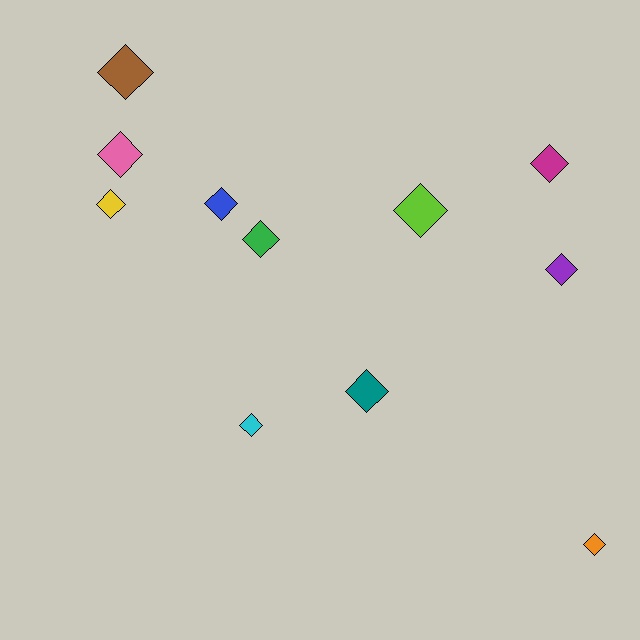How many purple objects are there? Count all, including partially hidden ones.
There is 1 purple object.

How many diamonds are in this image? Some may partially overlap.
There are 11 diamonds.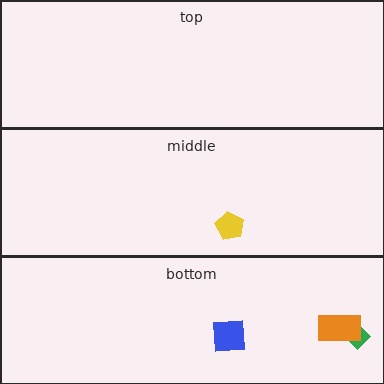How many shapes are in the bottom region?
3.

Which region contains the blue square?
The bottom region.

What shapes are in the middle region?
The yellow pentagon.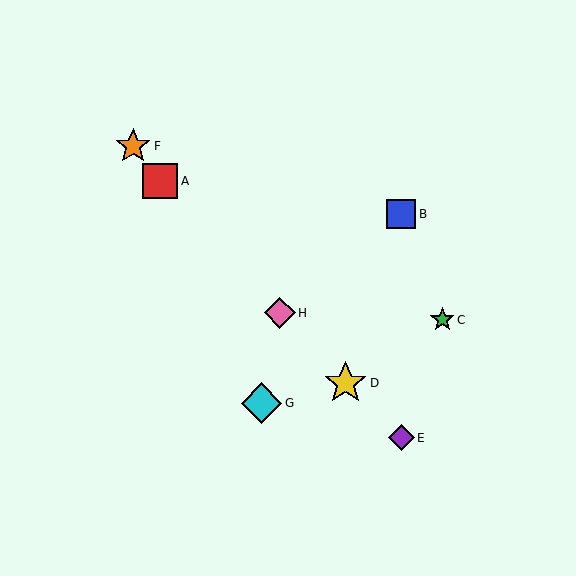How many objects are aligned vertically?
2 objects (B, E) are aligned vertically.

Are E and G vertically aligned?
No, E is at x≈401 and G is at x≈262.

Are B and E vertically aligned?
Yes, both are at x≈401.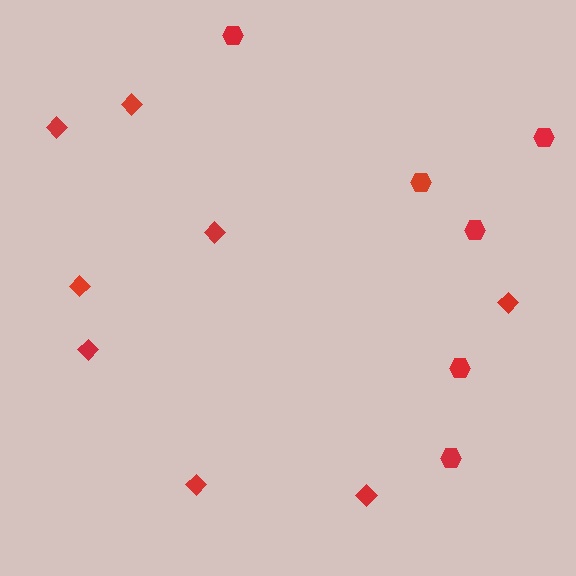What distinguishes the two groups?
There are 2 groups: one group of hexagons (6) and one group of diamonds (8).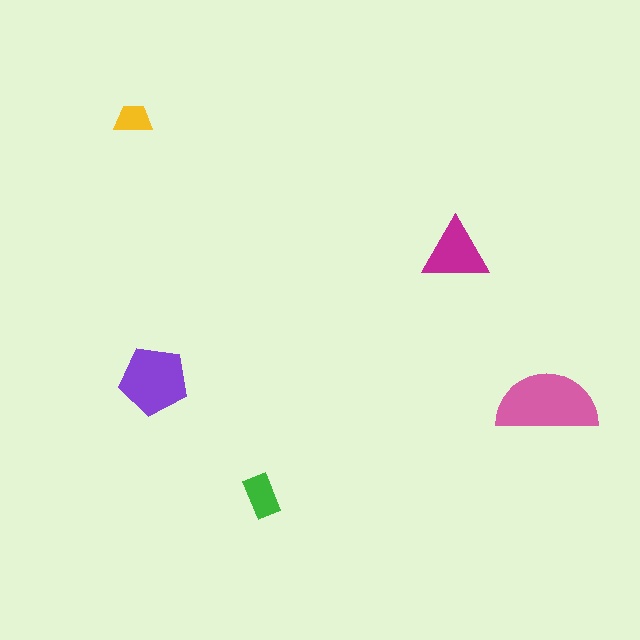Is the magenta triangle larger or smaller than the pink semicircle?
Smaller.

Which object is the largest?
The pink semicircle.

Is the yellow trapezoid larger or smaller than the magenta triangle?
Smaller.